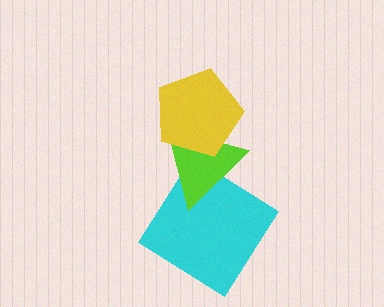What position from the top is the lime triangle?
The lime triangle is 2nd from the top.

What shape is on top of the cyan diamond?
The lime triangle is on top of the cyan diamond.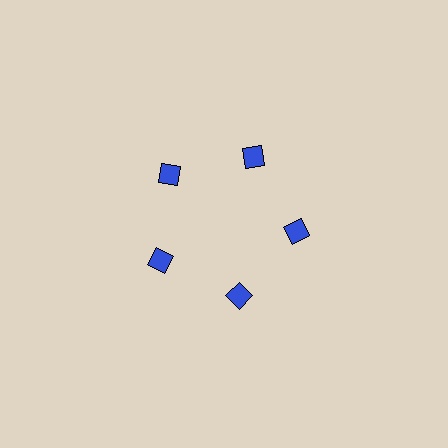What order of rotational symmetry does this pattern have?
This pattern has 5-fold rotational symmetry.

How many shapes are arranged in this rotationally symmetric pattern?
There are 5 shapes, arranged in 5 groups of 1.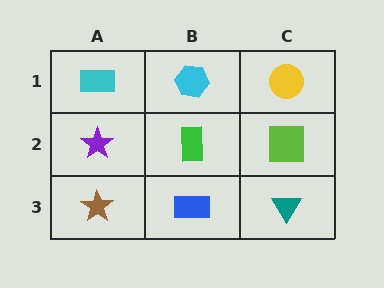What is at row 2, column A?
A purple star.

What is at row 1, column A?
A cyan rectangle.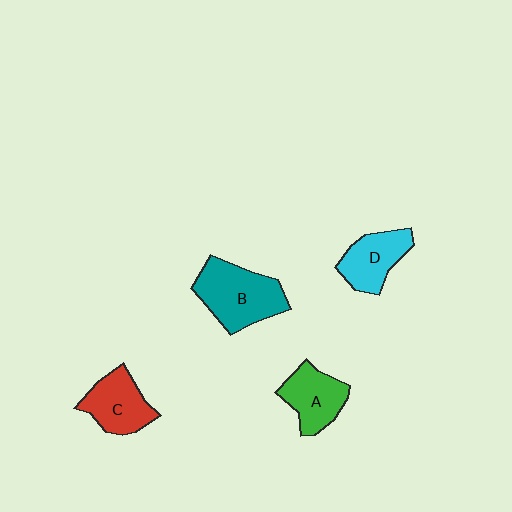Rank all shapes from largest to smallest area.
From largest to smallest: B (teal), C (red), A (green), D (cyan).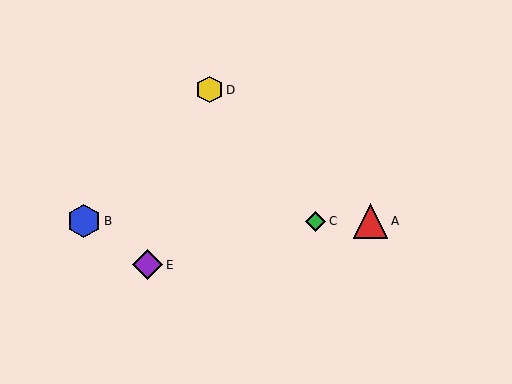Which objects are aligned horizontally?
Objects A, B, C are aligned horizontally.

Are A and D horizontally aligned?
No, A is at y≈221 and D is at y≈90.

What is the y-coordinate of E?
Object E is at y≈265.